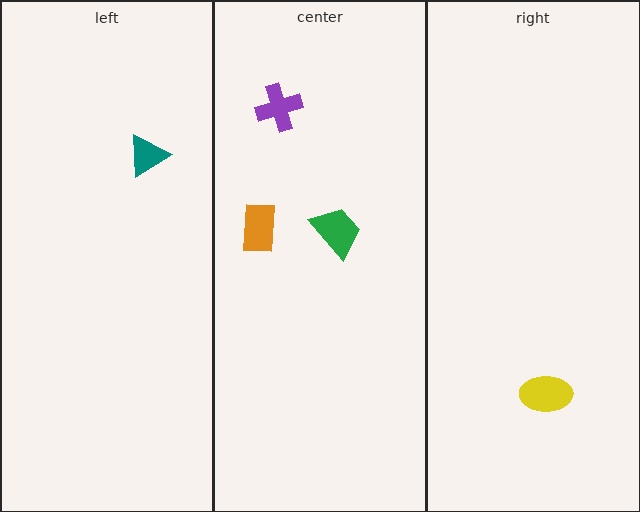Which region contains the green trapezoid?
The center region.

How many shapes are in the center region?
3.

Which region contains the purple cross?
The center region.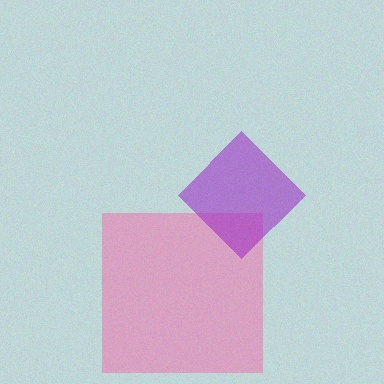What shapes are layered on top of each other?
The layered shapes are: a pink square, a purple diamond.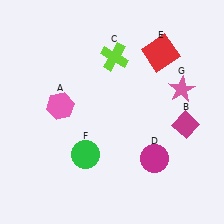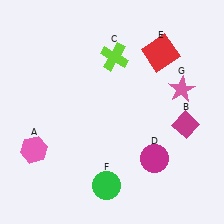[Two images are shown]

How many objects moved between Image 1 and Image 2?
2 objects moved between the two images.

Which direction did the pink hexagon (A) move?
The pink hexagon (A) moved down.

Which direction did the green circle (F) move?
The green circle (F) moved down.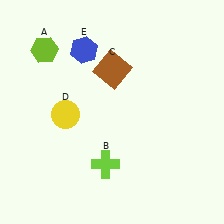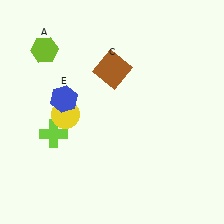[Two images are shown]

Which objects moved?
The objects that moved are: the lime cross (B), the blue hexagon (E).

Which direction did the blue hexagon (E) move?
The blue hexagon (E) moved down.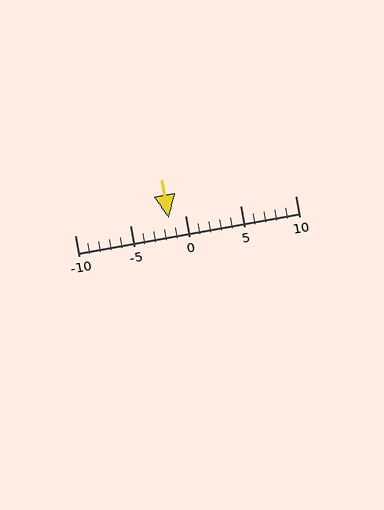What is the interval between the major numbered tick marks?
The major tick marks are spaced 5 units apart.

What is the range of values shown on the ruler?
The ruler shows values from -10 to 10.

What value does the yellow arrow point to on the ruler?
The yellow arrow points to approximately -2.